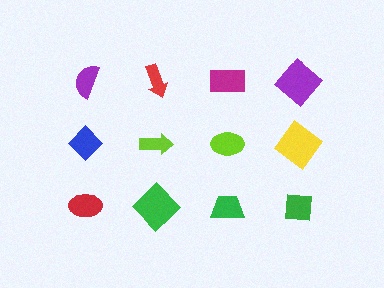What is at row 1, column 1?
A purple semicircle.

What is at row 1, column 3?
A magenta rectangle.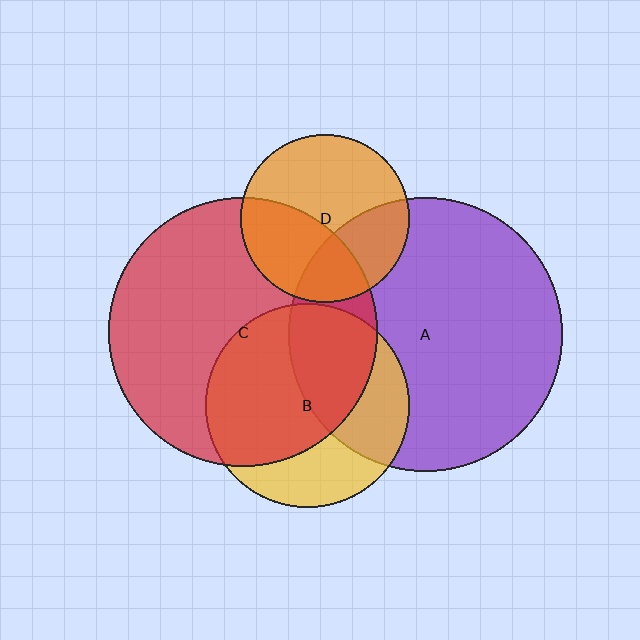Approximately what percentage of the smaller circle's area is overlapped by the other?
Approximately 30%.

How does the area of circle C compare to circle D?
Approximately 2.5 times.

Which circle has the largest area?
Circle A (purple).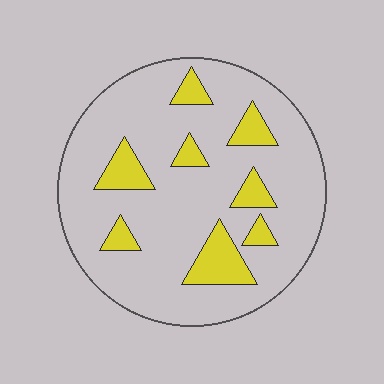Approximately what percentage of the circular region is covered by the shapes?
Approximately 15%.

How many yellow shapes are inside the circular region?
8.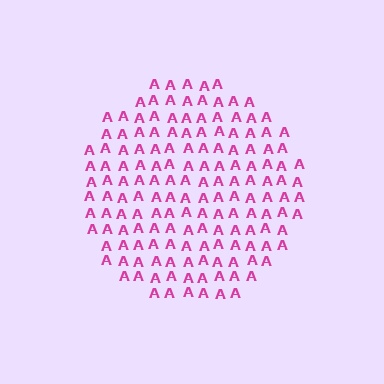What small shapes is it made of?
It is made of small letter A's.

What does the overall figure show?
The overall figure shows a circle.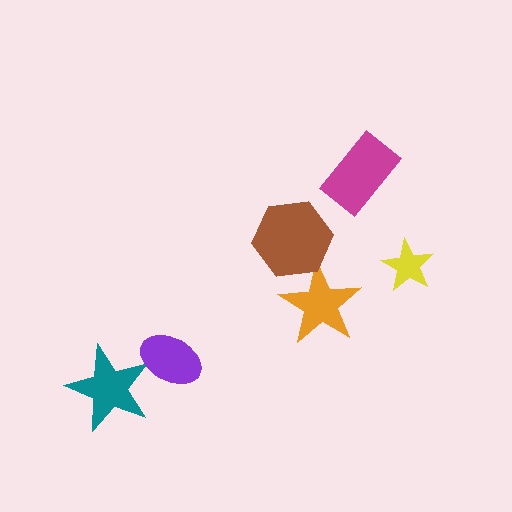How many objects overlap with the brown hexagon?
1 object overlaps with the brown hexagon.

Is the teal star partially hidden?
Yes, it is partially covered by another shape.